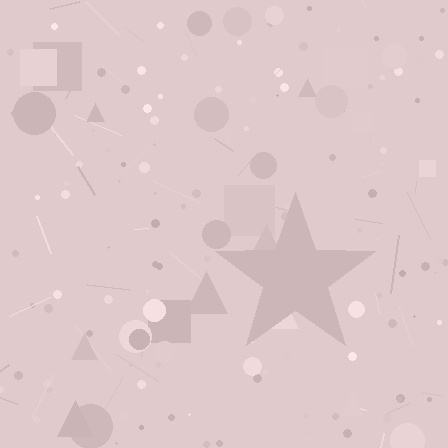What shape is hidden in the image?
A star is hidden in the image.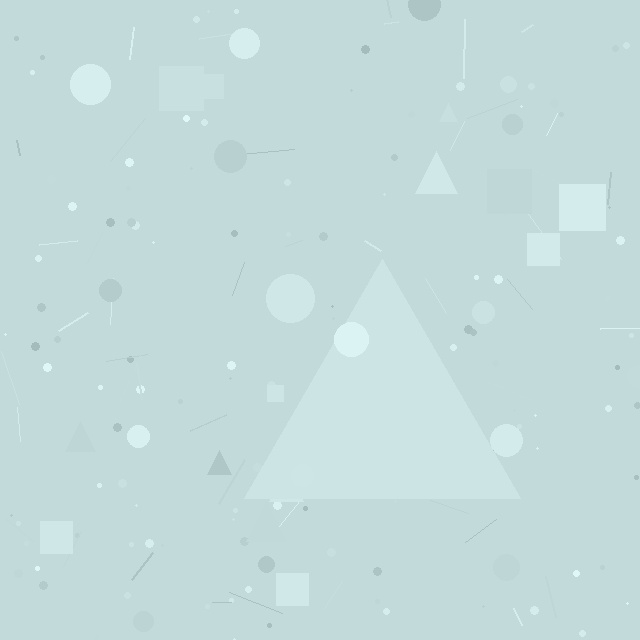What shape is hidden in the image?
A triangle is hidden in the image.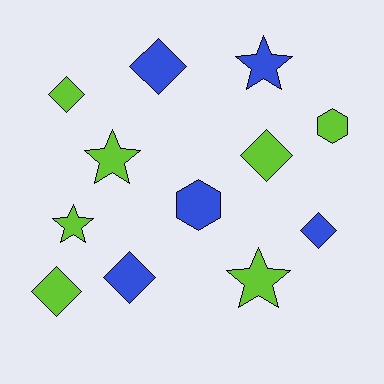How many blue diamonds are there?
There are 3 blue diamonds.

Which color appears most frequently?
Lime, with 7 objects.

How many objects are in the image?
There are 12 objects.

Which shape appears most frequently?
Diamond, with 6 objects.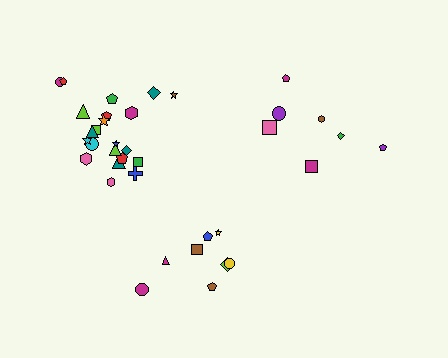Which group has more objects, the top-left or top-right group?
The top-left group.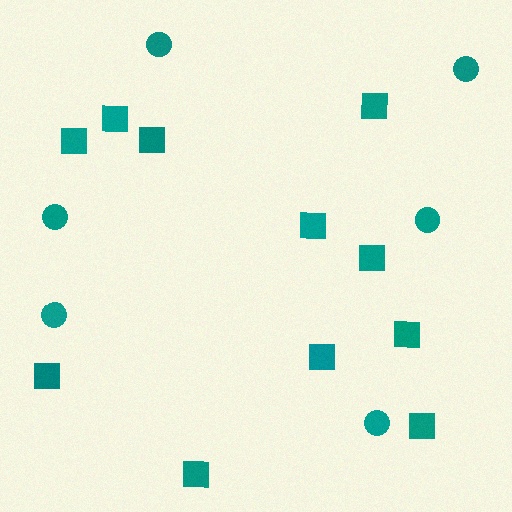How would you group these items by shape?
There are 2 groups: one group of circles (6) and one group of squares (11).